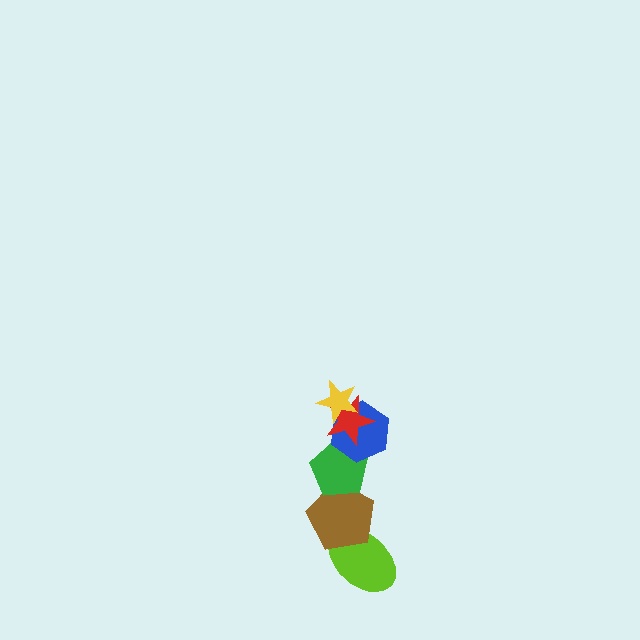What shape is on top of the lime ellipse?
The brown pentagon is on top of the lime ellipse.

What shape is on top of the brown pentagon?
The green pentagon is on top of the brown pentagon.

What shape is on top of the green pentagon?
The blue hexagon is on top of the green pentagon.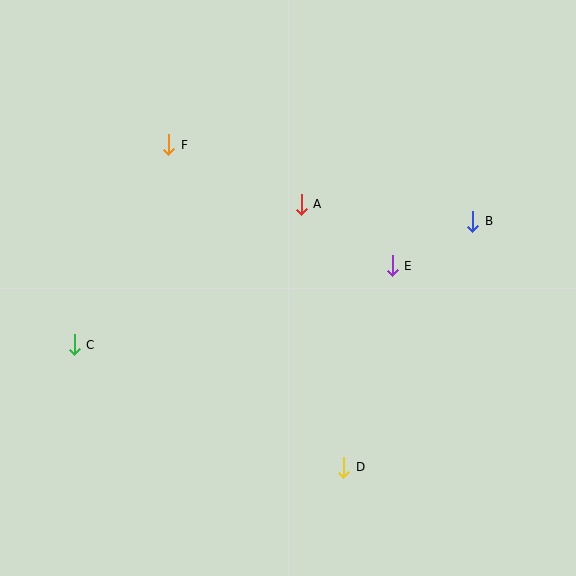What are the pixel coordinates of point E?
Point E is at (392, 266).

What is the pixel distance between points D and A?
The distance between D and A is 266 pixels.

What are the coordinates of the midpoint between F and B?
The midpoint between F and B is at (321, 183).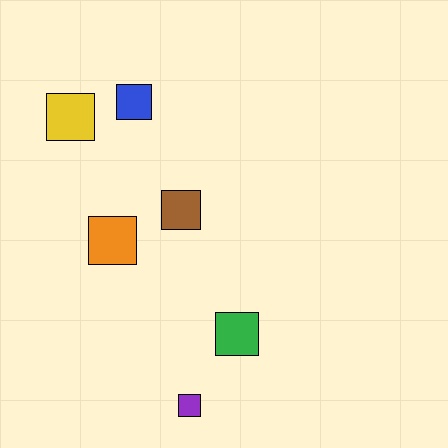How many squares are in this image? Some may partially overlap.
There are 6 squares.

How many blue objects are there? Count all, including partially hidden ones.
There is 1 blue object.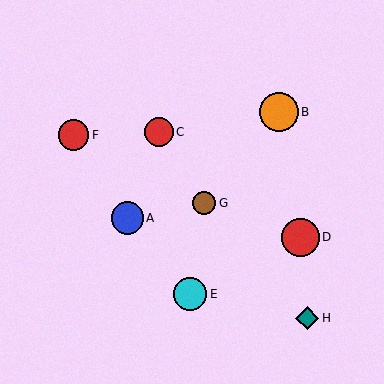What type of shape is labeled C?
Shape C is a red circle.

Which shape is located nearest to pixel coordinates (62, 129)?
The red circle (labeled F) at (73, 135) is nearest to that location.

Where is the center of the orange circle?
The center of the orange circle is at (279, 112).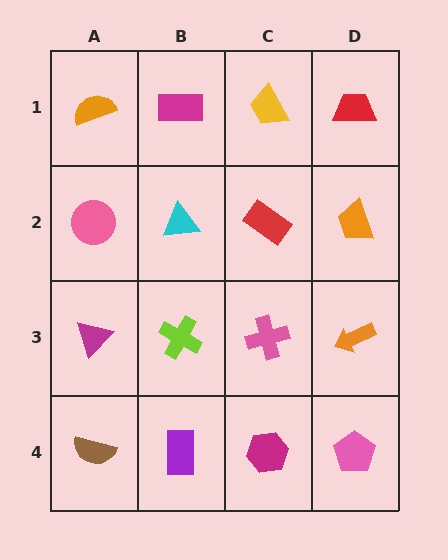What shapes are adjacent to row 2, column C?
A yellow trapezoid (row 1, column C), a pink cross (row 3, column C), a cyan triangle (row 2, column B), an orange trapezoid (row 2, column D).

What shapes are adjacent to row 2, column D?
A red trapezoid (row 1, column D), an orange arrow (row 3, column D), a red rectangle (row 2, column C).